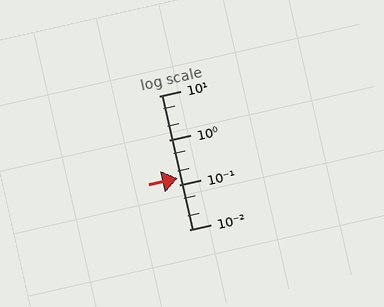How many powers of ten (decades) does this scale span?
The scale spans 3 decades, from 0.01 to 10.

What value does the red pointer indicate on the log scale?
The pointer indicates approximately 0.14.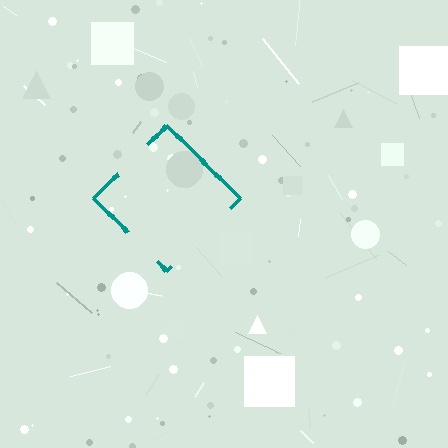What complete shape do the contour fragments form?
The contour fragments form a diamond.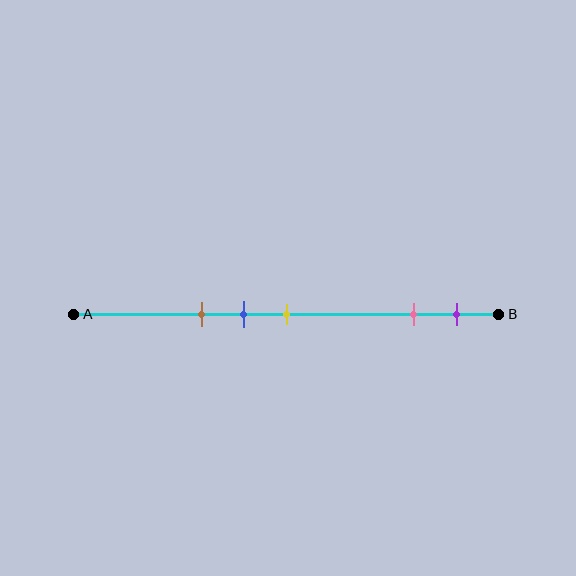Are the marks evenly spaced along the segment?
No, the marks are not evenly spaced.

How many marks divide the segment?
There are 5 marks dividing the segment.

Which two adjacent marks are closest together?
The blue and yellow marks are the closest adjacent pair.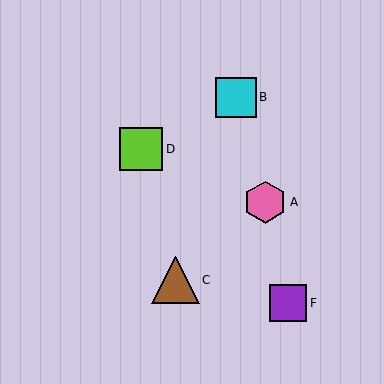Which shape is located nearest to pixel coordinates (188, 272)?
The brown triangle (labeled C) at (175, 280) is nearest to that location.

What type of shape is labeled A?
Shape A is a pink hexagon.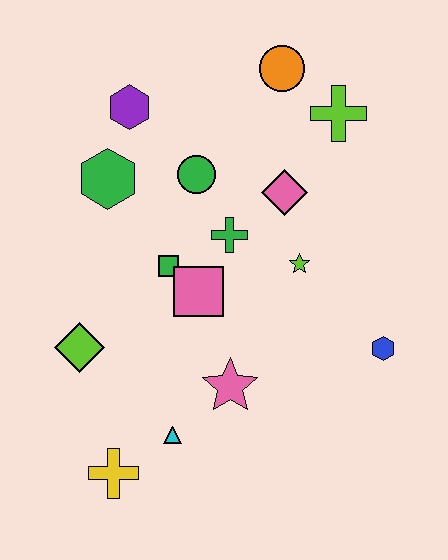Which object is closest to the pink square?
The green square is closest to the pink square.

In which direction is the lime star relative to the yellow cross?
The lime star is above the yellow cross.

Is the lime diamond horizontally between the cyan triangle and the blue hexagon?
No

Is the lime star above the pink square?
Yes